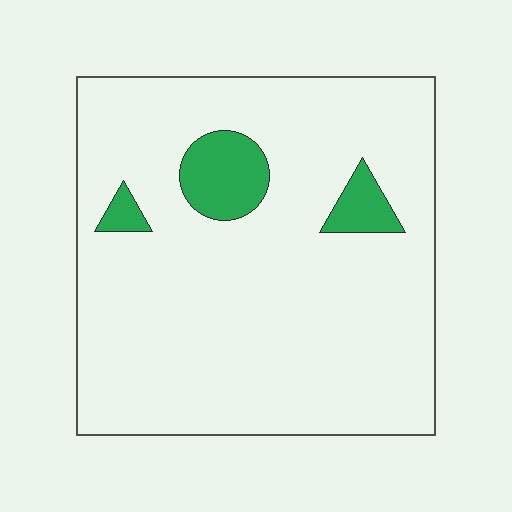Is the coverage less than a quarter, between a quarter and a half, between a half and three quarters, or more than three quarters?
Less than a quarter.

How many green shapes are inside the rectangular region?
3.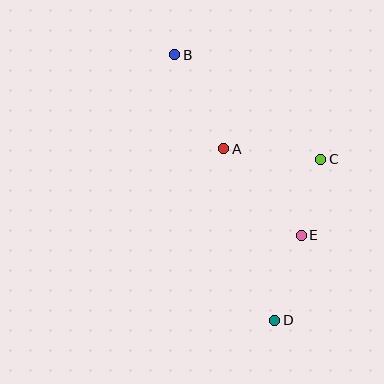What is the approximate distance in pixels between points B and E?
The distance between B and E is approximately 220 pixels.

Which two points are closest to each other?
Points C and E are closest to each other.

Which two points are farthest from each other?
Points B and D are farthest from each other.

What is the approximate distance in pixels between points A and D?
The distance between A and D is approximately 179 pixels.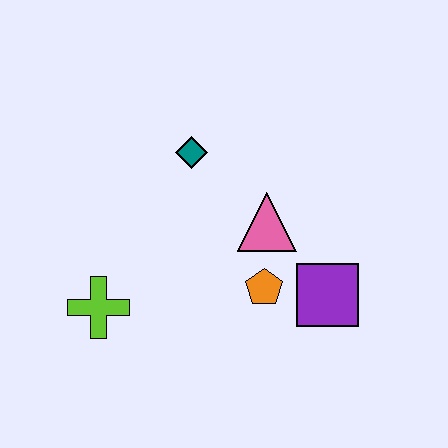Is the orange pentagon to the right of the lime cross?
Yes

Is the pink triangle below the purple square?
No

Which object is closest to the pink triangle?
The orange pentagon is closest to the pink triangle.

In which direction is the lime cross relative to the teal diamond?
The lime cross is below the teal diamond.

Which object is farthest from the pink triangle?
The lime cross is farthest from the pink triangle.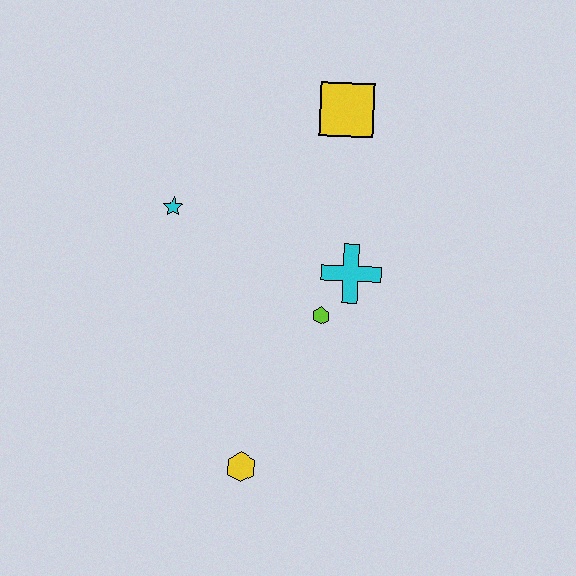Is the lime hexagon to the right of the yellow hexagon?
Yes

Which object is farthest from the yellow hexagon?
The yellow square is farthest from the yellow hexagon.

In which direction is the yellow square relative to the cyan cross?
The yellow square is above the cyan cross.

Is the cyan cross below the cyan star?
Yes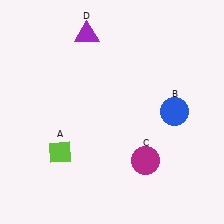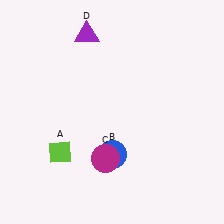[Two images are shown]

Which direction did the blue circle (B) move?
The blue circle (B) moved left.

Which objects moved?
The objects that moved are: the blue circle (B), the magenta circle (C).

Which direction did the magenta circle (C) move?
The magenta circle (C) moved left.